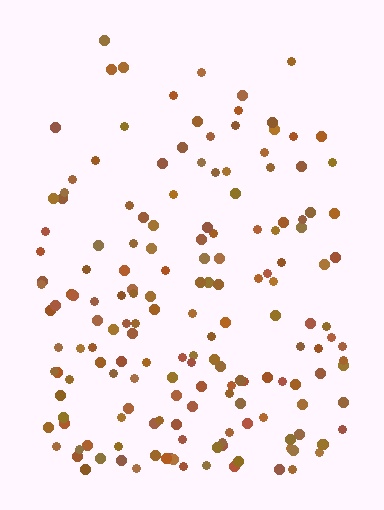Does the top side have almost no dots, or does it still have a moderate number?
Still a moderate number, just noticeably fewer than the bottom.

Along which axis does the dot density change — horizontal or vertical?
Vertical.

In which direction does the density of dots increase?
From top to bottom, with the bottom side densest.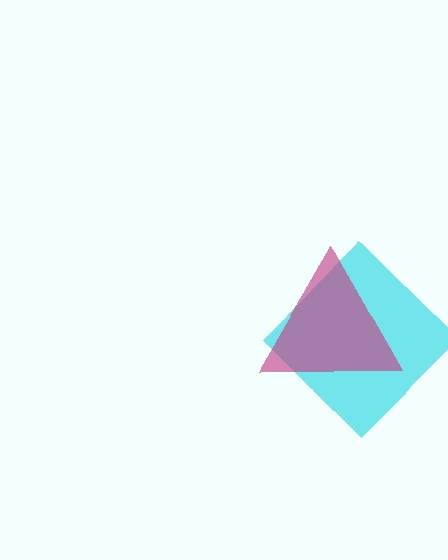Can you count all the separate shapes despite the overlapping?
Yes, there are 2 separate shapes.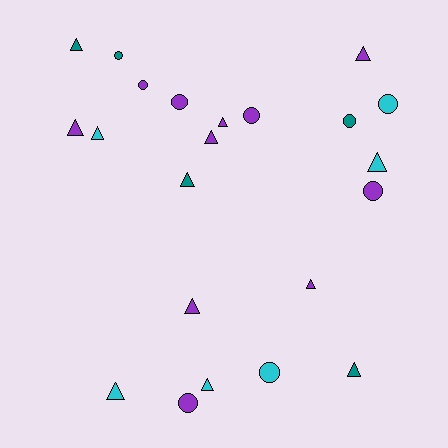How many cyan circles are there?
There are 2 cyan circles.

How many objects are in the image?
There are 22 objects.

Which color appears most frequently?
Purple, with 11 objects.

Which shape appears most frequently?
Triangle, with 13 objects.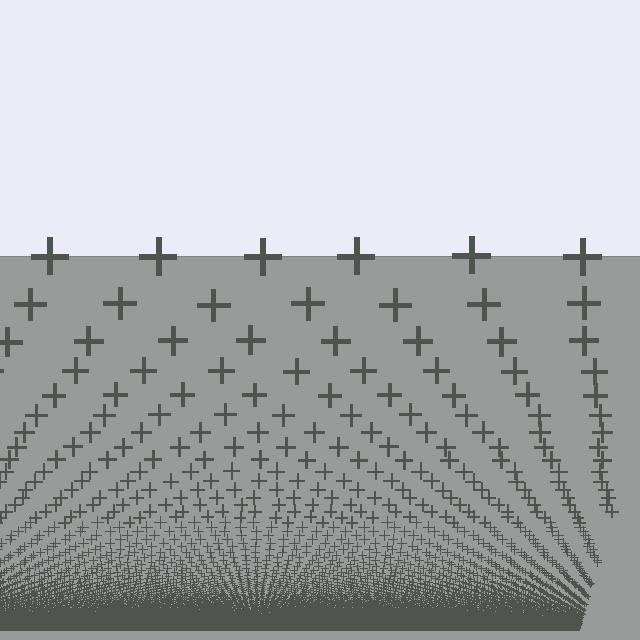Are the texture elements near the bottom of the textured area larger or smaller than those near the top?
Smaller. The gradient is inverted — elements near the bottom are smaller and denser.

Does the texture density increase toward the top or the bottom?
Density increases toward the bottom.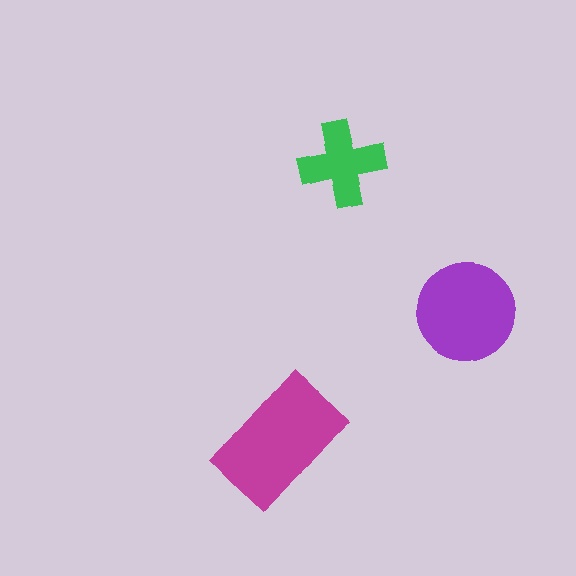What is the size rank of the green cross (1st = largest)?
3rd.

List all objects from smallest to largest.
The green cross, the purple circle, the magenta rectangle.